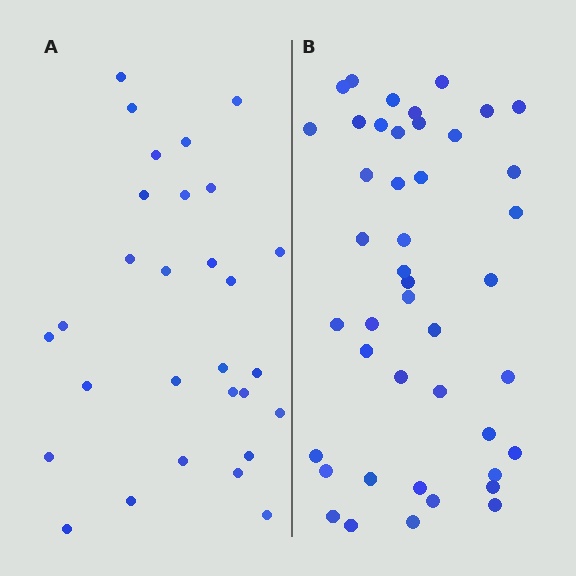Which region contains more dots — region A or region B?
Region B (the right region) has more dots.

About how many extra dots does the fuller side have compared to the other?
Region B has approximately 15 more dots than region A.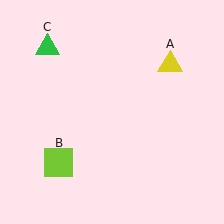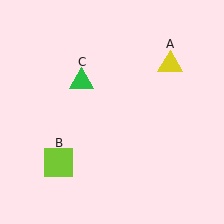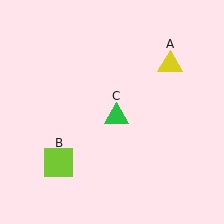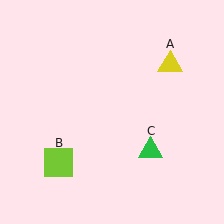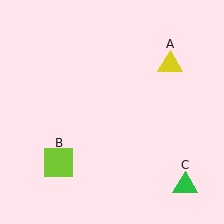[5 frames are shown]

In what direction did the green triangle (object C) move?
The green triangle (object C) moved down and to the right.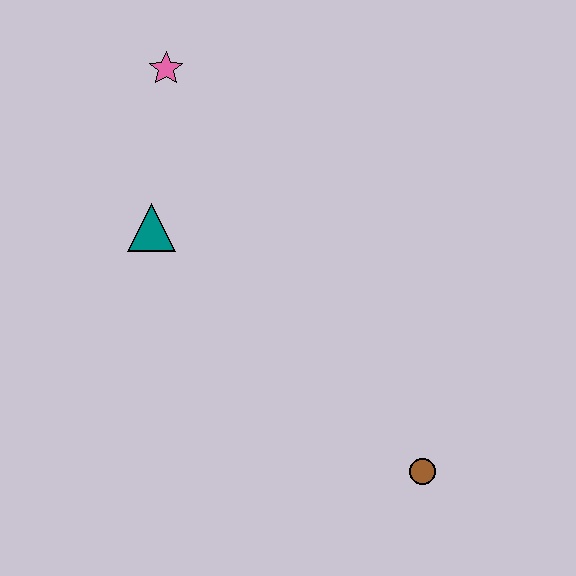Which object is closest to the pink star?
The teal triangle is closest to the pink star.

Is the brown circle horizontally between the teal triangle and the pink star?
No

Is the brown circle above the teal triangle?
No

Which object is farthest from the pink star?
The brown circle is farthest from the pink star.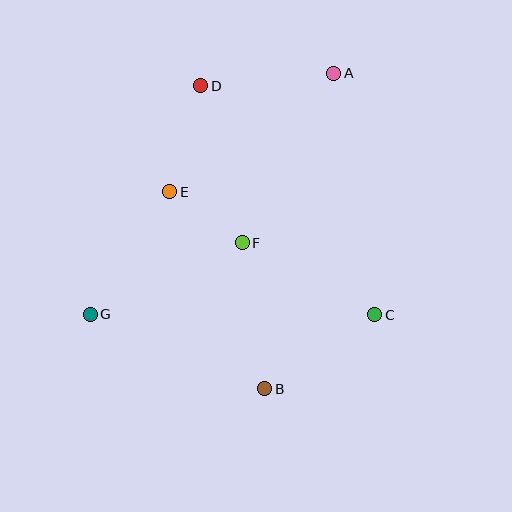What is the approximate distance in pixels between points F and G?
The distance between F and G is approximately 168 pixels.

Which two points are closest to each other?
Points E and F are closest to each other.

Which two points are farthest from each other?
Points A and G are farthest from each other.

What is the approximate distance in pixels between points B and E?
The distance between B and E is approximately 218 pixels.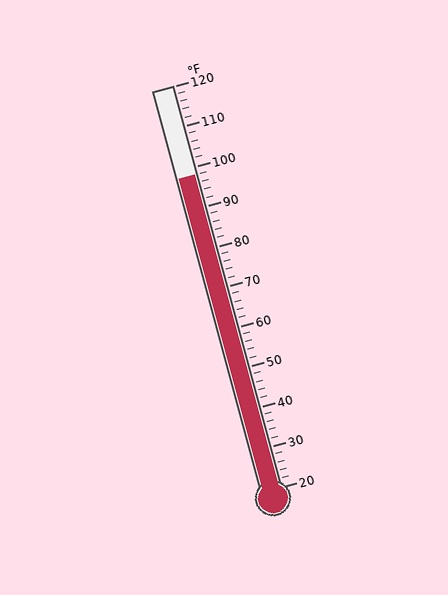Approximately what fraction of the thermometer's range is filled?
The thermometer is filled to approximately 80% of its range.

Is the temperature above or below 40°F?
The temperature is above 40°F.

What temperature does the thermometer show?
The thermometer shows approximately 98°F.